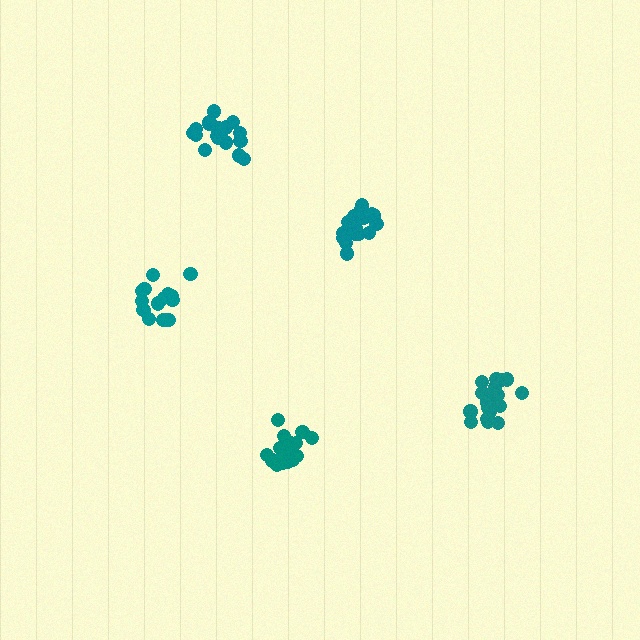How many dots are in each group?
Group 1: 19 dots, Group 2: 16 dots, Group 3: 17 dots, Group 4: 16 dots, Group 5: 19 dots (87 total).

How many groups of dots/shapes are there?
There are 5 groups.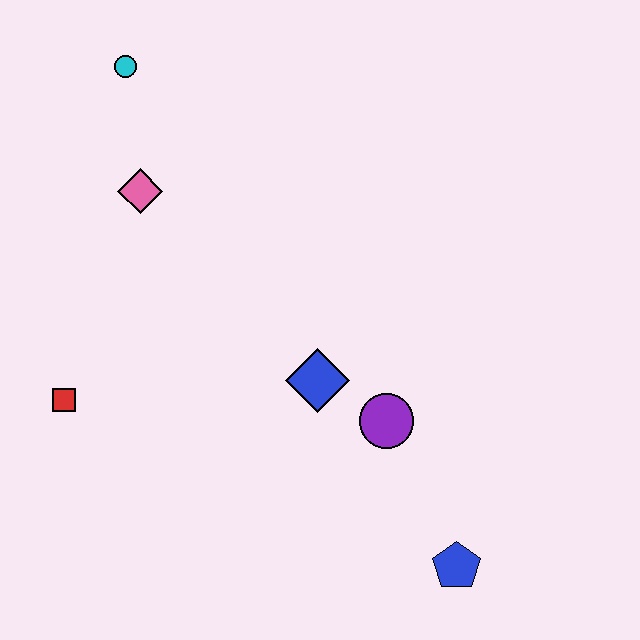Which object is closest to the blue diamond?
The purple circle is closest to the blue diamond.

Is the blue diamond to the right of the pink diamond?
Yes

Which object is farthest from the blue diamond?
The cyan circle is farthest from the blue diamond.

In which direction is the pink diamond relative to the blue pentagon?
The pink diamond is above the blue pentagon.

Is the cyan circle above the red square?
Yes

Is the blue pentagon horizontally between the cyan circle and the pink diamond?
No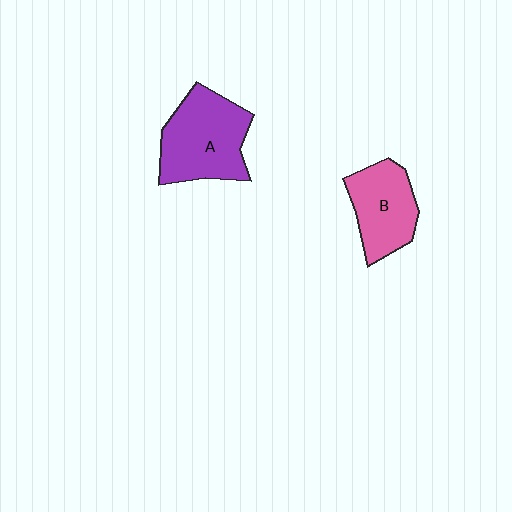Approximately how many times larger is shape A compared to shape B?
Approximately 1.3 times.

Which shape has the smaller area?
Shape B (pink).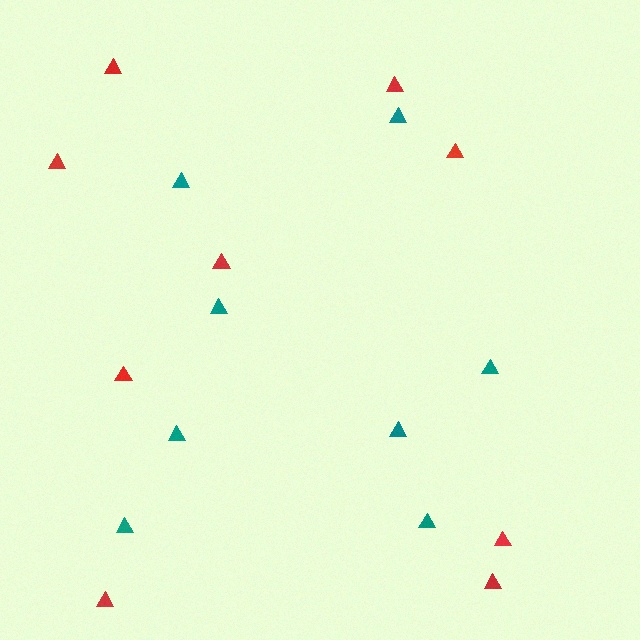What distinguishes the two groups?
There are 2 groups: one group of red triangles (9) and one group of teal triangles (8).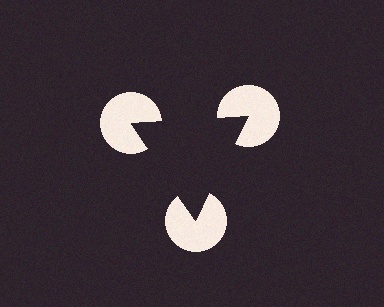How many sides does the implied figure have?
3 sides.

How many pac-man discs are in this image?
There are 3 — one at each vertex of the illusory triangle.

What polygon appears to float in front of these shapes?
An illusory triangle — its edges are inferred from the aligned wedge cuts in the pac-man discs, not physically drawn.